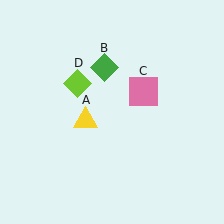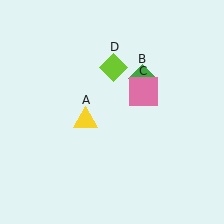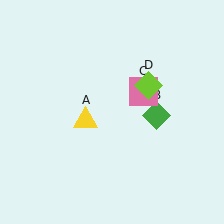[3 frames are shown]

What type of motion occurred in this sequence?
The green diamond (object B), lime diamond (object D) rotated clockwise around the center of the scene.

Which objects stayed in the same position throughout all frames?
Yellow triangle (object A) and pink square (object C) remained stationary.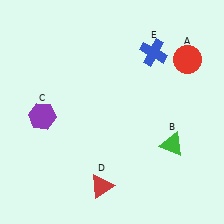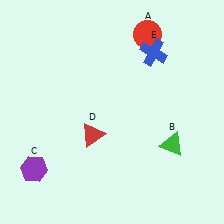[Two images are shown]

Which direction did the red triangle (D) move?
The red triangle (D) moved up.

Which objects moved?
The objects that moved are: the red circle (A), the purple hexagon (C), the red triangle (D).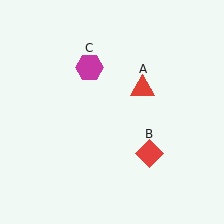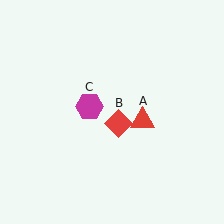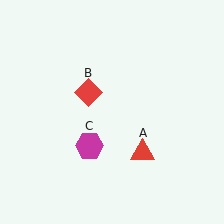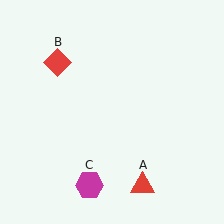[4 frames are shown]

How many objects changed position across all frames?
3 objects changed position: red triangle (object A), red diamond (object B), magenta hexagon (object C).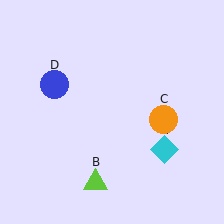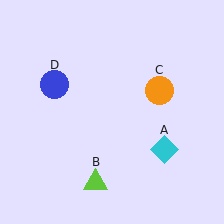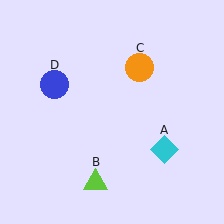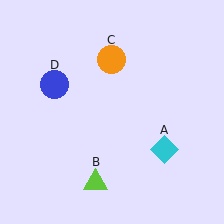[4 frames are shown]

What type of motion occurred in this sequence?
The orange circle (object C) rotated counterclockwise around the center of the scene.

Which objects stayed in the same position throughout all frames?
Cyan diamond (object A) and lime triangle (object B) and blue circle (object D) remained stationary.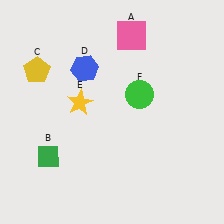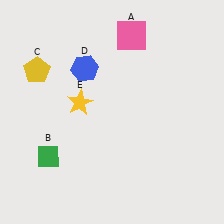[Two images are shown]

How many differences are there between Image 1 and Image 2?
There is 1 difference between the two images.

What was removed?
The green circle (F) was removed in Image 2.